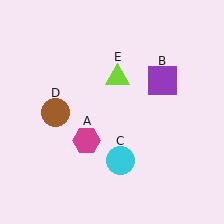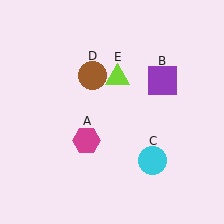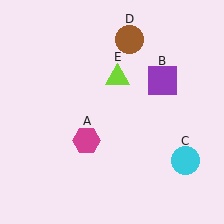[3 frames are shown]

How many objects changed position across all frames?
2 objects changed position: cyan circle (object C), brown circle (object D).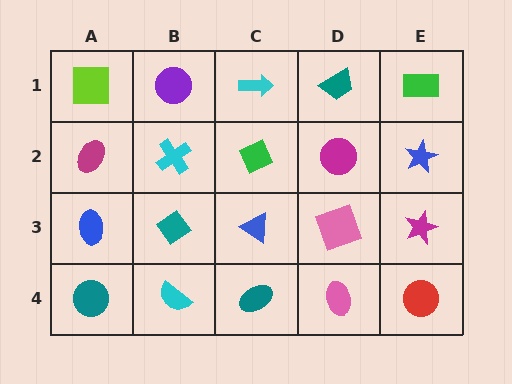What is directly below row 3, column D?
A pink ellipse.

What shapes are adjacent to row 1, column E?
A blue star (row 2, column E), a teal trapezoid (row 1, column D).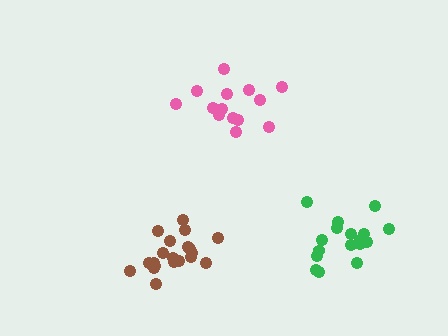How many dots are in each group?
Group 1: 20 dots, Group 2: 14 dots, Group 3: 17 dots (51 total).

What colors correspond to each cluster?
The clusters are colored: brown, pink, green.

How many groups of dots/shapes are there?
There are 3 groups.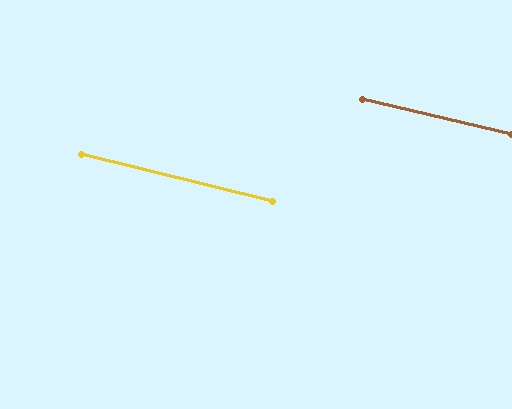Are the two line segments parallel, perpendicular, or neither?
Parallel — their directions differ by only 0.6°.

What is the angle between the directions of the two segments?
Approximately 1 degree.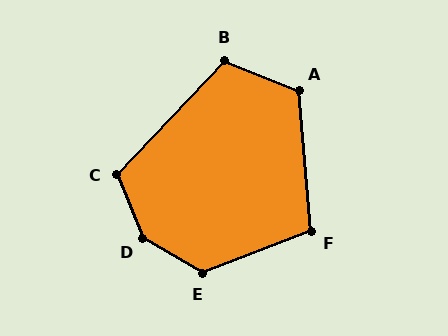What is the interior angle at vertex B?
Approximately 111 degrees (obtuse).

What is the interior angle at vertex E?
Approximately 129 degrees (obtuse).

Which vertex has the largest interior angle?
D, at approximately 142 degrees.